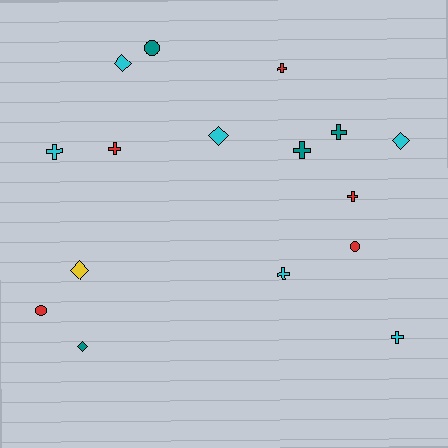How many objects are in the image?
There are 16 objects.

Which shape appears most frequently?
Cross, with 8 objects.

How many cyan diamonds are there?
There are 3 cyan diamonds.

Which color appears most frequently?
Cyan, with 6 objects.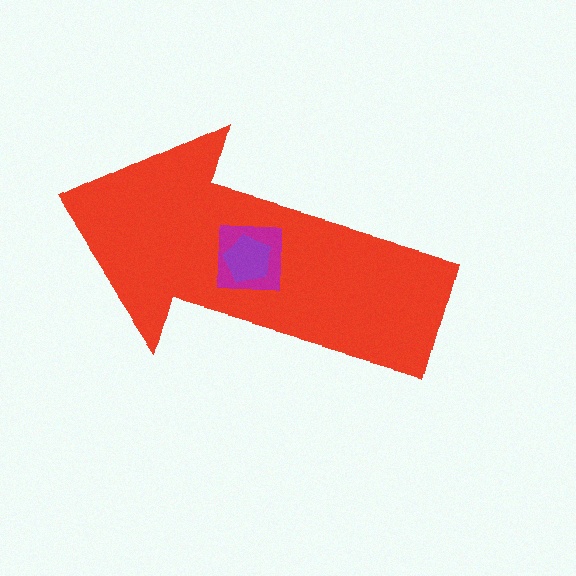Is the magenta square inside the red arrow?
Yes.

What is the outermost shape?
The red arrow.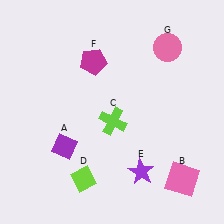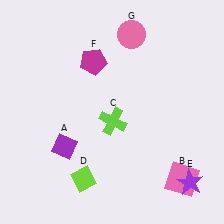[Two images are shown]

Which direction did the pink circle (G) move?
The pink circle (G) moved left.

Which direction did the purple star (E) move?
The purple star (E) moved right.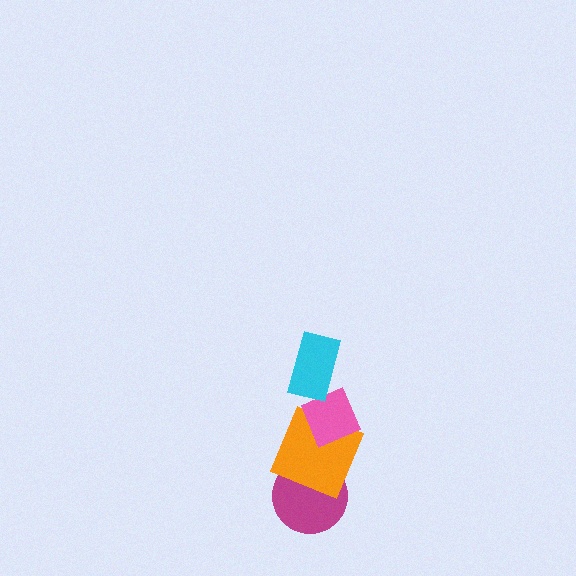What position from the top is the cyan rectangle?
The cyan rectangle is 1st from the top.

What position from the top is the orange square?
The orange square is 3rd from the top.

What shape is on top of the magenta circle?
The orange square is on top of the magenta circle.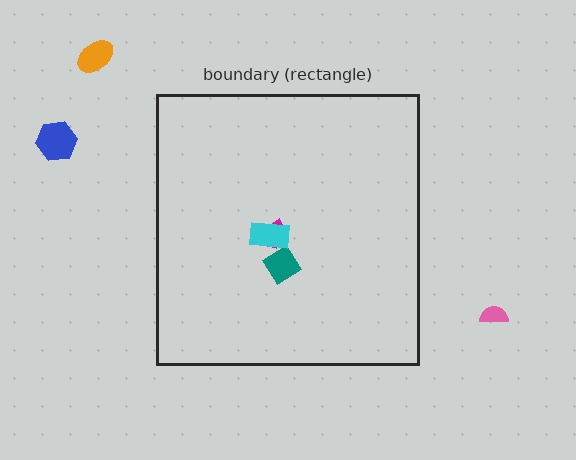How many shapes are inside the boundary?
3 inside, 3 outside.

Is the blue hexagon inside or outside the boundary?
Outside.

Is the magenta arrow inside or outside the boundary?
Inside.